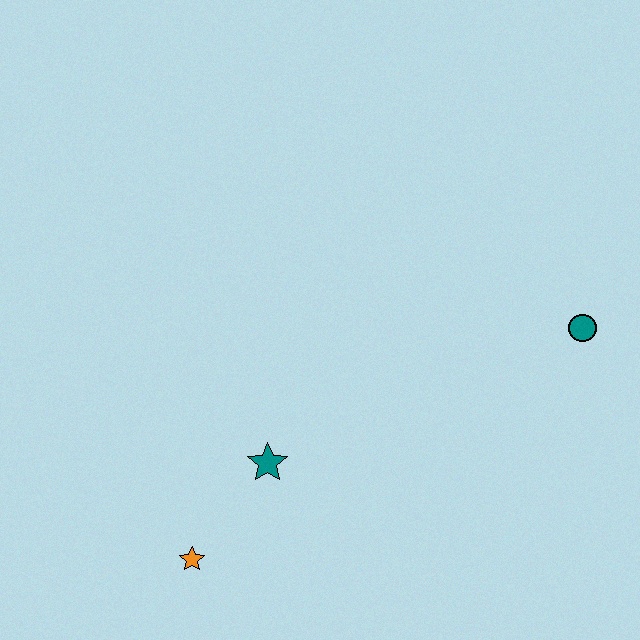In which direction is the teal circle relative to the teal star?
The teal circle is to the right of the teal star.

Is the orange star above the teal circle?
No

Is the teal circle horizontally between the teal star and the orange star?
No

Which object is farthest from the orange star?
The teal circle is farthest from the orange star.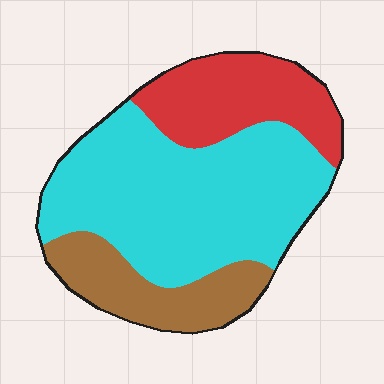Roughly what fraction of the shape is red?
Red takes up about one quarter (1/4) of the shape.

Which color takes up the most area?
Cyan, at roughly 55%.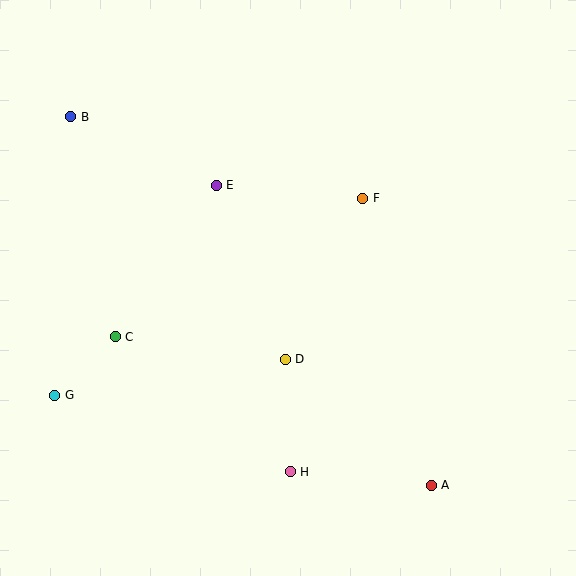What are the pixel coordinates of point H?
Point H is at (290, 472).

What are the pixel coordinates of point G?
Point G is at (55, 395).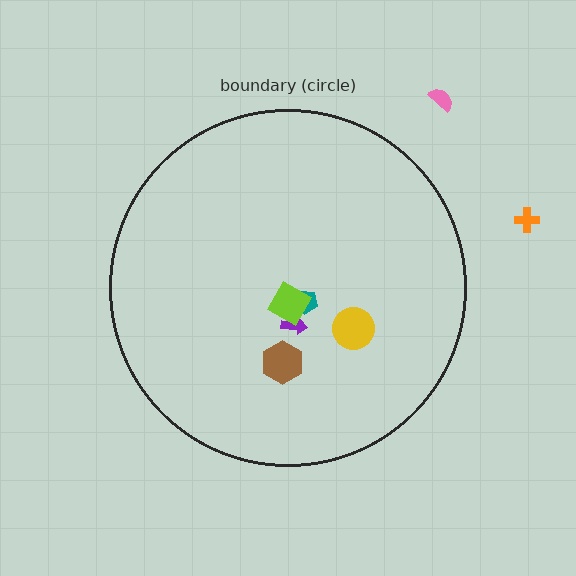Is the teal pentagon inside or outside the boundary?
Inside.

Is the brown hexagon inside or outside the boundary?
Inside.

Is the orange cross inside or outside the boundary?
Outside.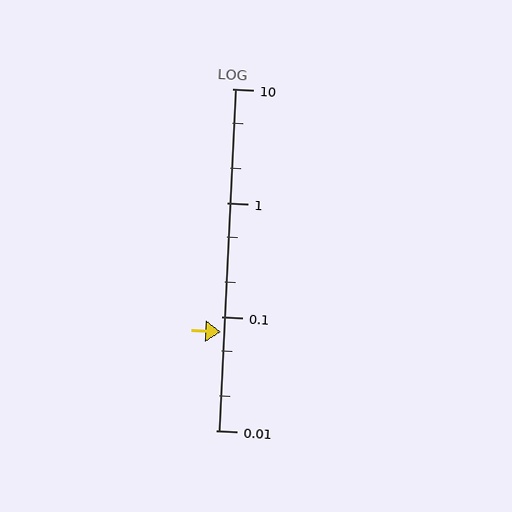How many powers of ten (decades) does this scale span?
The scale spans 3 decades, from 0.01 to 10.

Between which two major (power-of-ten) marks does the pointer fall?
The pointer is between 0.01 and 0.1.